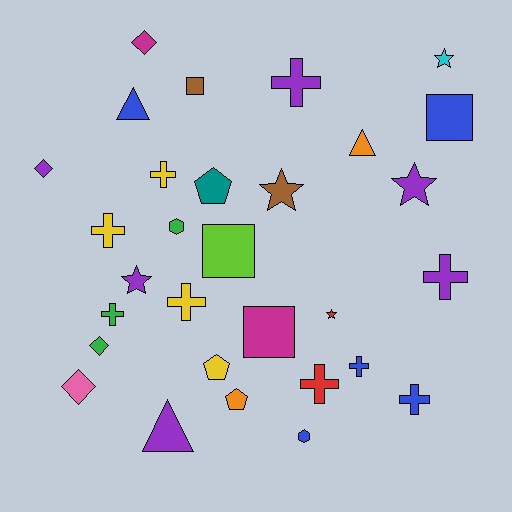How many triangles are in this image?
There are 3 triangles.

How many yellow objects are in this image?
There are 4 yellow objects.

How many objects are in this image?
There are 30 objects.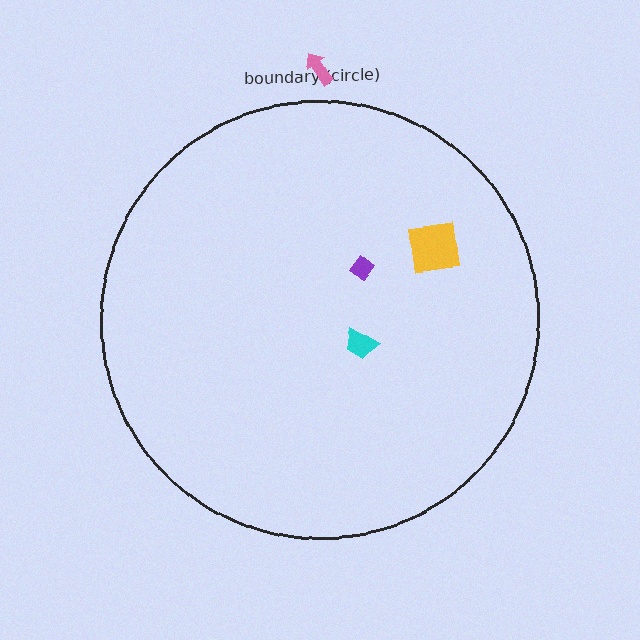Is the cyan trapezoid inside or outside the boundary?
Inside.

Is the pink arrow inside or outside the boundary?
Outside.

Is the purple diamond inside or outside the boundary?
Inside.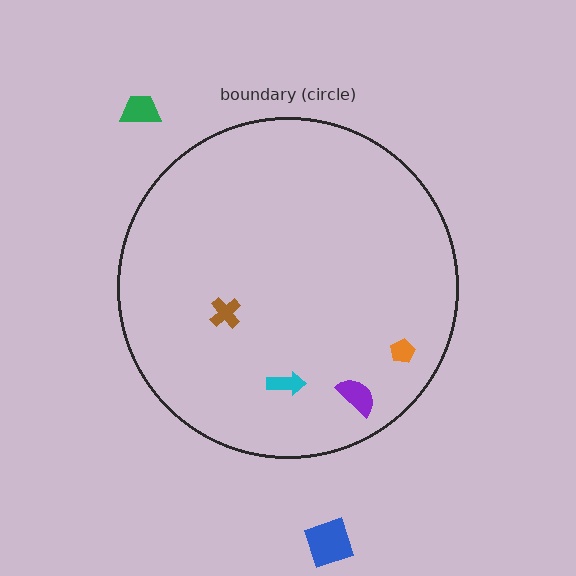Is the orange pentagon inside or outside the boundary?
Inside.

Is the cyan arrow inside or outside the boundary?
Inside.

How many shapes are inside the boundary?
4 inside, 2 outside.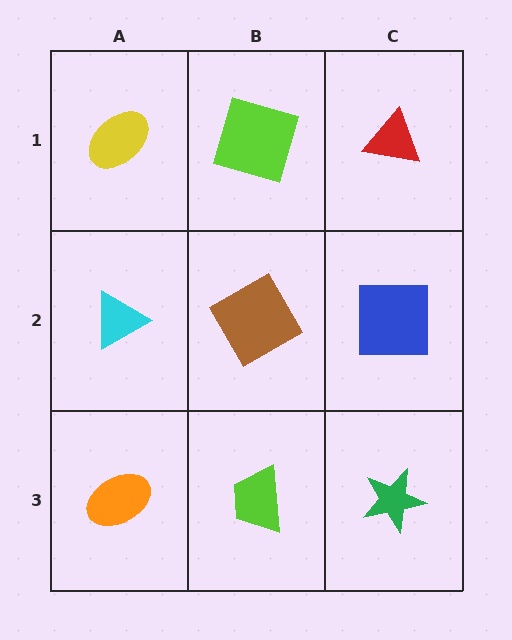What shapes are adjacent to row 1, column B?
A brown diamond (row 2, column B), a yellow ellipse (row 1, column A), a red triangle (row 1, column C).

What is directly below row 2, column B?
A lime trapezoid.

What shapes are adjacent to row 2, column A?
A yellow ellipse (row 1, column A), an orange ellipse (row 3, column A), a brown diamond (row 2, column B).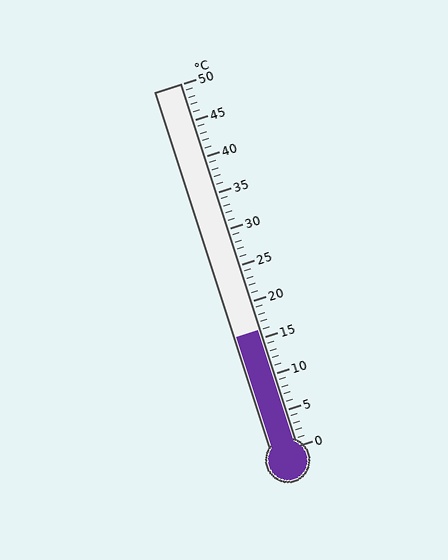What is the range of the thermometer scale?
The thermometer scale ranges from 0°C to 50°C.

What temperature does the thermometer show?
The thermometer shows approximately 16°C.